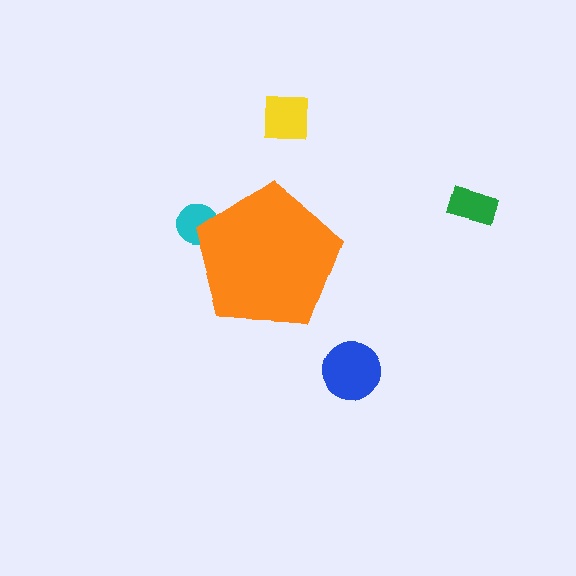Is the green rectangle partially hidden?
No, the green rectangle is fully visible.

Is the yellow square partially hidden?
No, the yellow square is fully visible.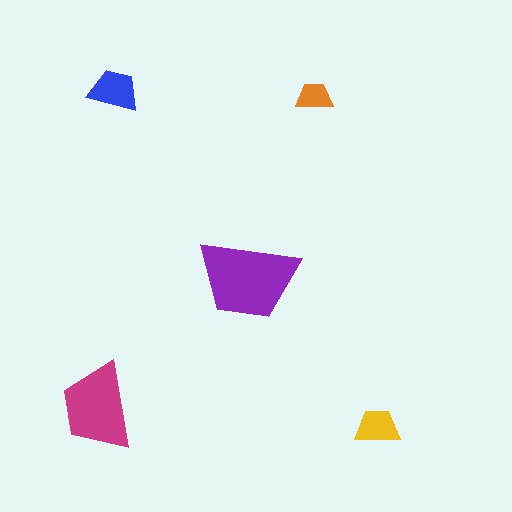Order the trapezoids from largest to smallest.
the purple one, the magenta one, the blue one, the yellow one, the orange one.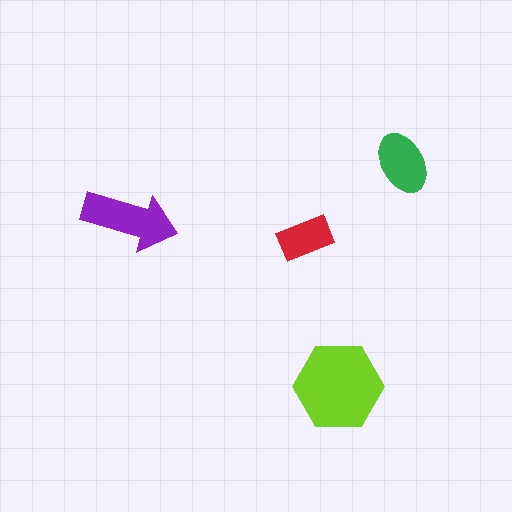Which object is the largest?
The lime hexagon.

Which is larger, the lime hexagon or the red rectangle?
The lime hexagon.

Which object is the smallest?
The red rectangle.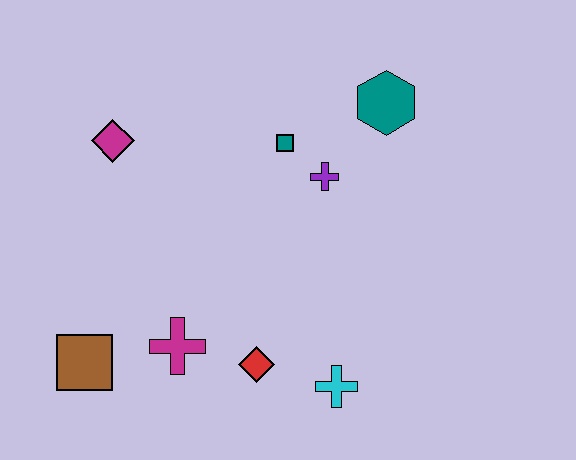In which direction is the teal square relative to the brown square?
The teal square is above the brown square.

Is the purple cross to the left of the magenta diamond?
No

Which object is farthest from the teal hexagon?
The brown square is farthest from the teal hexagon.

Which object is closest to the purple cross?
The teal square is closest to the purple cross.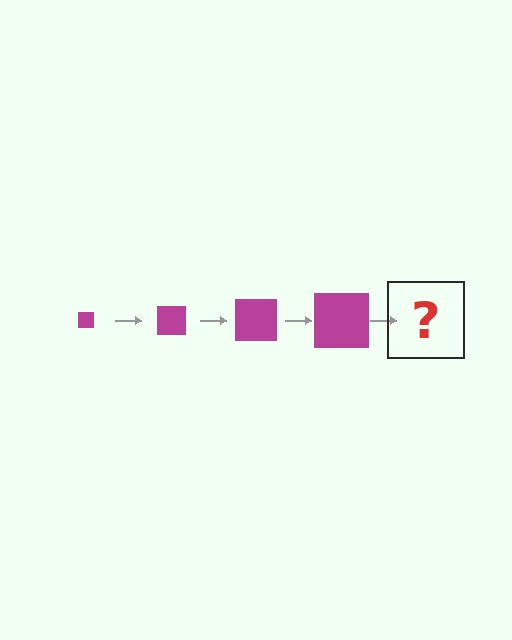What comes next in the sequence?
The next element should be a magenta square, larger than the previous one.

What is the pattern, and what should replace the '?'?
The pattern is that the square gets progressively larger each step. The '?' should be a magenta square, larger than the previous one.